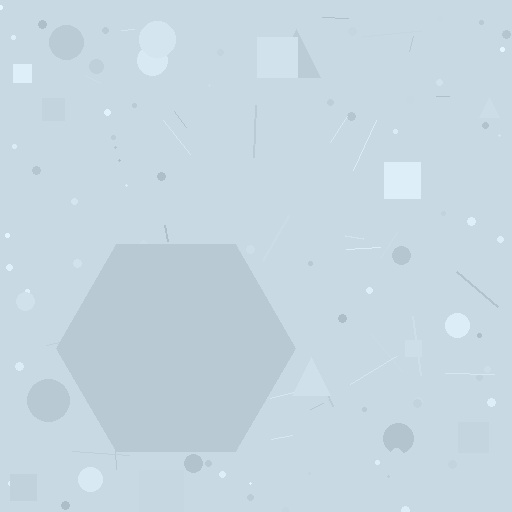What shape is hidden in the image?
A hexagon is hidden in the image.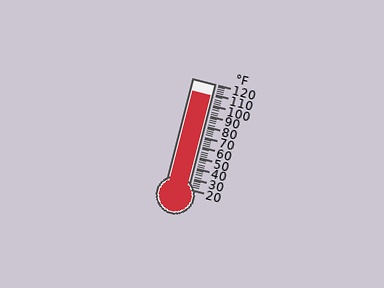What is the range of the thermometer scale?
The thermometer scale ranges from 20°F to 120°F.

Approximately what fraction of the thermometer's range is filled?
The thermometer is filled to approximately 90% of its range.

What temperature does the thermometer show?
The thermometer shows approximately 108°F.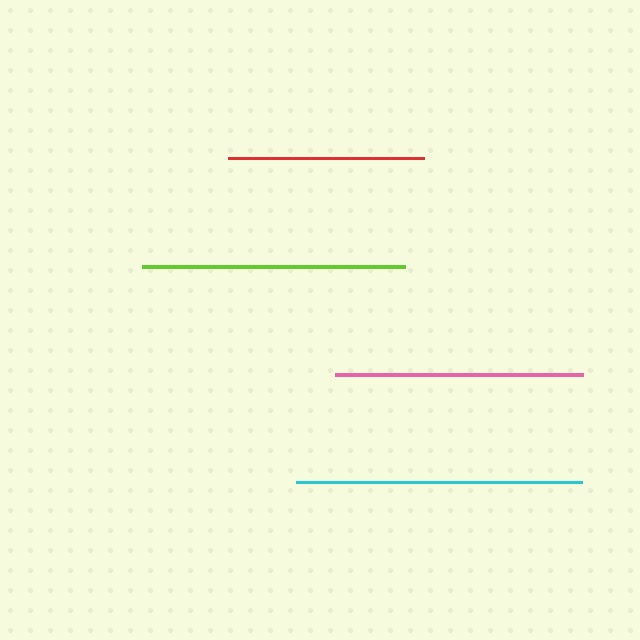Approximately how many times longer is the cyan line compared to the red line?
The cyan line is approximately 1.5 times the length of the red line.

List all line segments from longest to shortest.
From longest to shortest: cyan, lime, pink, red.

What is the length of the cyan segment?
The cyan segment is approximately 286 pixels long.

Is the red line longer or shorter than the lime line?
The lime line is longer than the red line.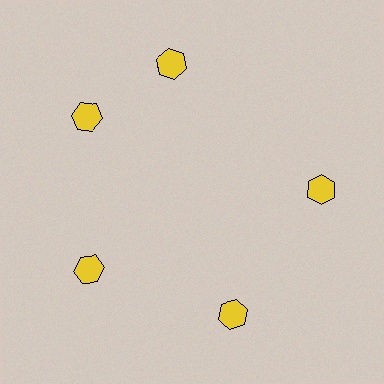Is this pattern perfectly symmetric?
No. The 5 yellow hexagons are arranged in a ring, but one element near the 1 o'clock position is rotated out of alignment along the ring, breaking the 5-fold rotational symmetry.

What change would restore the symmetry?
The symmetry would be restored by rotating it back into even spacing with its neighbors so that all 5 hexagons sit at equal angles and equal distance from the center.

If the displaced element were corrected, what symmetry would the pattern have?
It would have 5-fold rotational symmetry — the pattern would map onto itself every 72 degrees.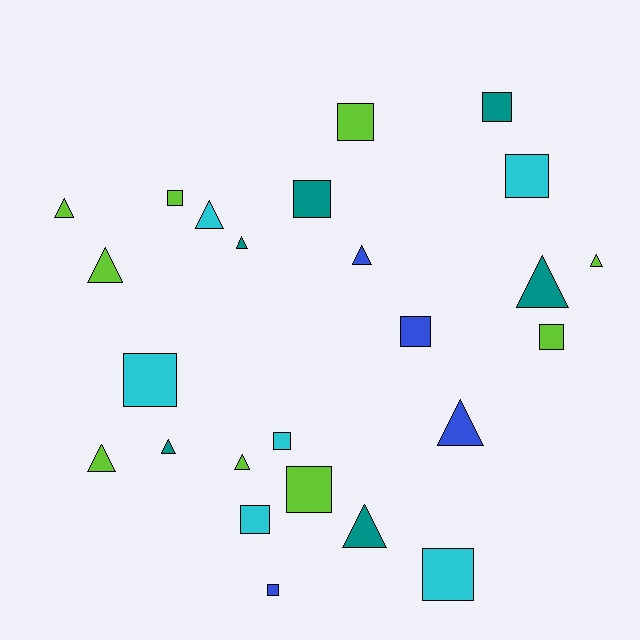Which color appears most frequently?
Lime, with 9 objects.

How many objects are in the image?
There are 25 objects.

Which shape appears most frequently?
Square, with 13 objects.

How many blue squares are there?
There are 2 blue squares.